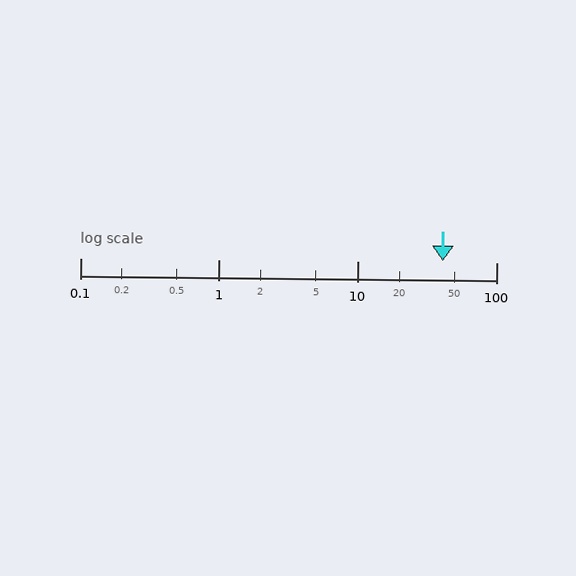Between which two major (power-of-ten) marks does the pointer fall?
The pointer is between 10 and 100.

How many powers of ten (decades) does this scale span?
The scale spans 3 decades, from 0.1 to 100.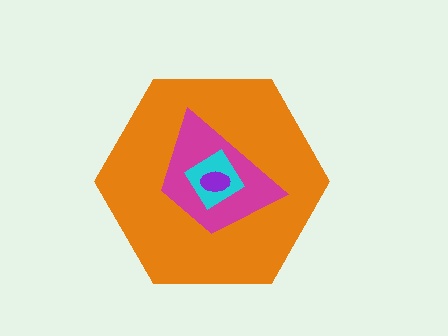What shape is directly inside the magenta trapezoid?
The cyan diamond.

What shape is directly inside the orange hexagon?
The magenta trapezoid.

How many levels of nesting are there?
4.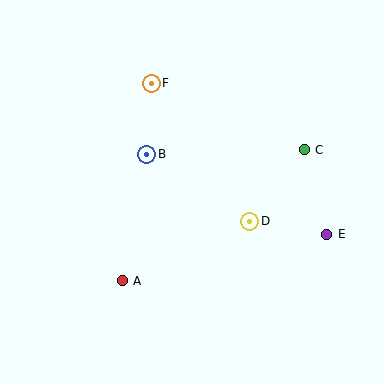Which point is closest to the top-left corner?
Point F is closest to the top-left corner.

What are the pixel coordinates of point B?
Point B is at (147, 154).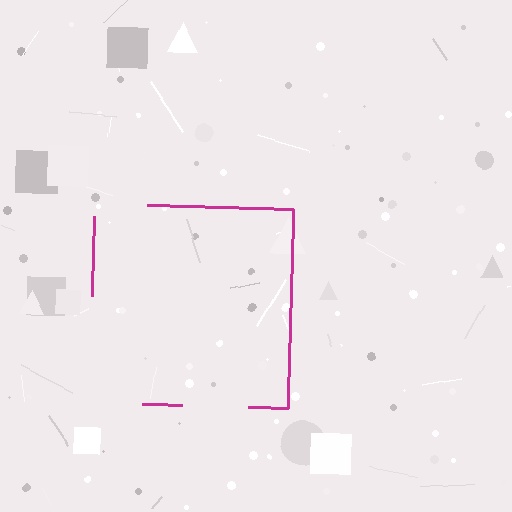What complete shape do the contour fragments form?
The contour fragments form a square.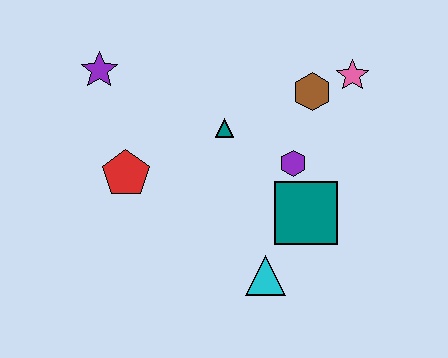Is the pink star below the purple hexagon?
No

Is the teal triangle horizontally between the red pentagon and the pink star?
Yes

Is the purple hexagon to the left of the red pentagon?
No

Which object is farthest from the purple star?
The cyan triangle is farthest from the purple star.